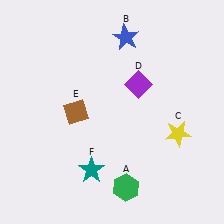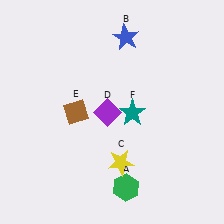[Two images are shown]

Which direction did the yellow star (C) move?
The yellow star (C) moved left.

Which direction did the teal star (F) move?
The teal star (F) moved up.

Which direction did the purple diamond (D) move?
The purple diamond (D) moved left.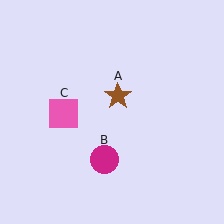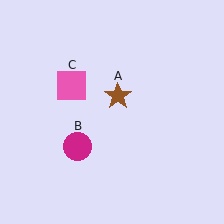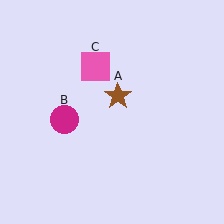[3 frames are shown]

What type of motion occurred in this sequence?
The magenta circle (object B), pink square (object C) rotated clockwise around the center of the scene.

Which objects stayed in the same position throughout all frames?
Brown star (object A) remained stationary.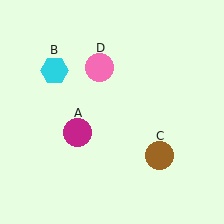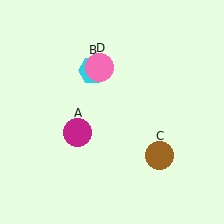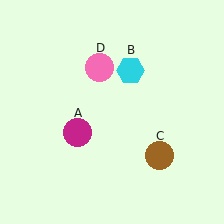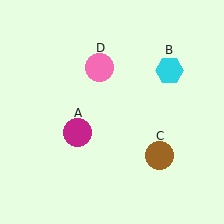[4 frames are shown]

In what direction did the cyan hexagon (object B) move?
The cyan hexagon (object B) moved right.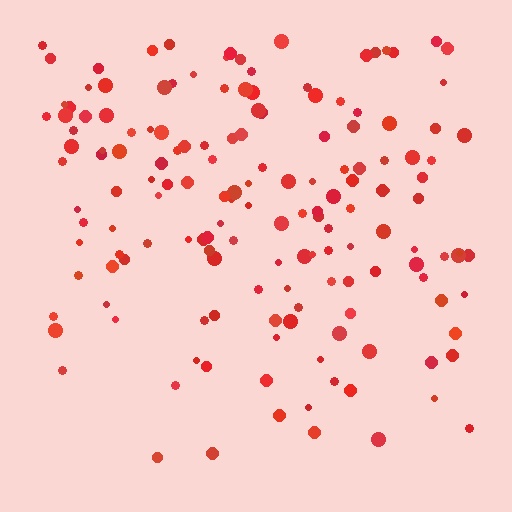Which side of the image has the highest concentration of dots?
The top.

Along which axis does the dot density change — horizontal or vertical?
Vertical.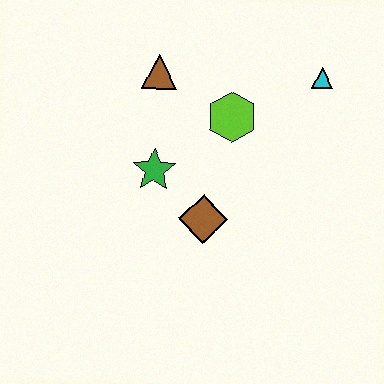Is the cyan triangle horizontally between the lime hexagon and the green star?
No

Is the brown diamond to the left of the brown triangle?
No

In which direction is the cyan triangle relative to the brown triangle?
The cyan triangle is to the right of the brown triangle.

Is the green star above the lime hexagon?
No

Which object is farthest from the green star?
The cyan triangle is farthest from the green star.